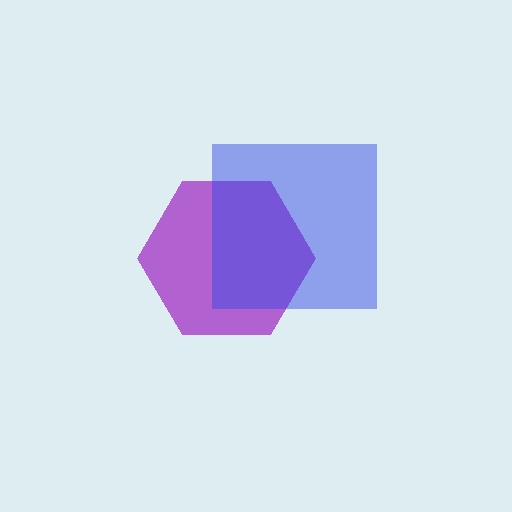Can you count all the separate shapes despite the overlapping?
Yes, there are 2 separate shapes.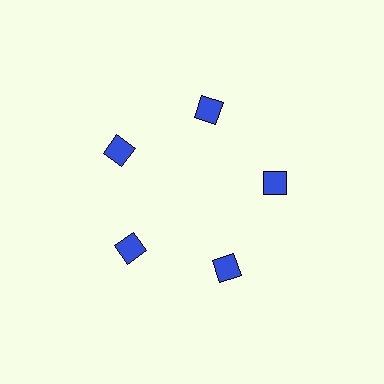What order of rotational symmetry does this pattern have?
This pattern has 5-fold rotational symmetry.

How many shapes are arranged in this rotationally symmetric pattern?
There are 5 shapes, arranged in 5 groups of 1.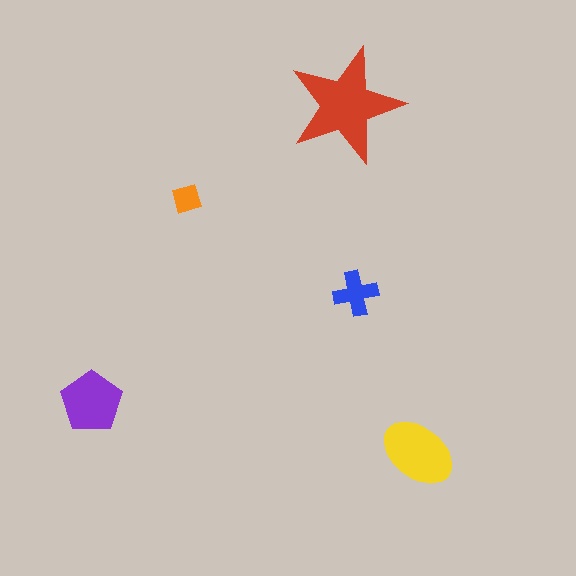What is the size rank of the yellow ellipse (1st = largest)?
2nd.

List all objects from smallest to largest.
The orange diamond, the blue cross, the purple pentagon, the yellow ellipse, the red star.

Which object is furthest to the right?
The yellow ellipse is rightmost.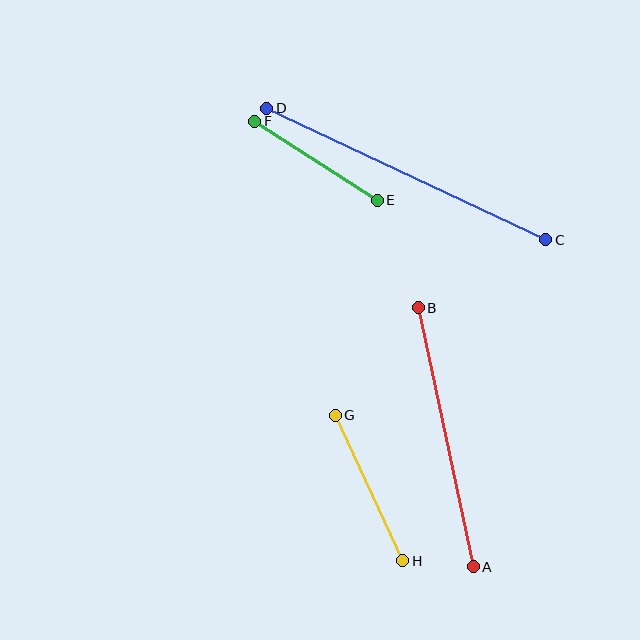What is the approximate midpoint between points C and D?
The midpoint is at approximately (406, 174) pixels.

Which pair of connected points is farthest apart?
Points C and D are farthest apart.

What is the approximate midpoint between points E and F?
The midpoint is at approximately (316, 161) pixels.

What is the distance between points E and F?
The distance is approximately 146 pixels.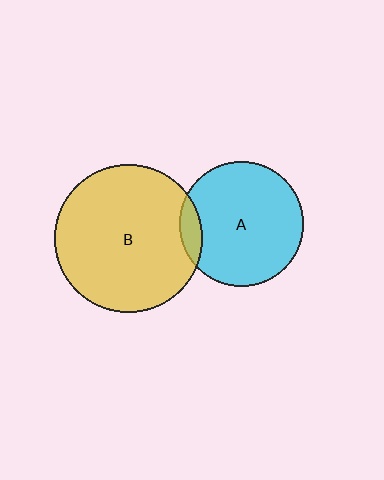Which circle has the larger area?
Circle B (yellow).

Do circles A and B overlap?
Yes.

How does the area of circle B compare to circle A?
Approximately 1.4 times.